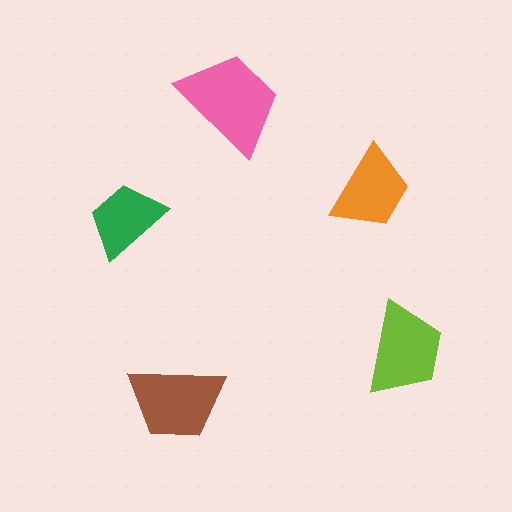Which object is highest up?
The pink trapezoid is topmost.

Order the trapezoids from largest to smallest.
the pink one, the brown one, the lime one, the orange one, the green one.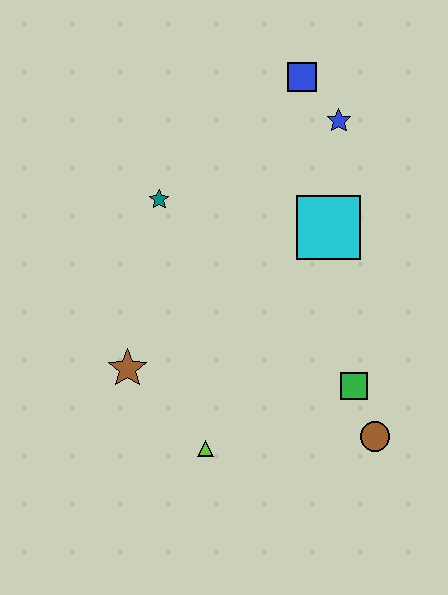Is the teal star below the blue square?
Yes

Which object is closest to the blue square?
The blue star is closest to the blue square.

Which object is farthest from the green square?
The blue square is farthest from the green square.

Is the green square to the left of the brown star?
No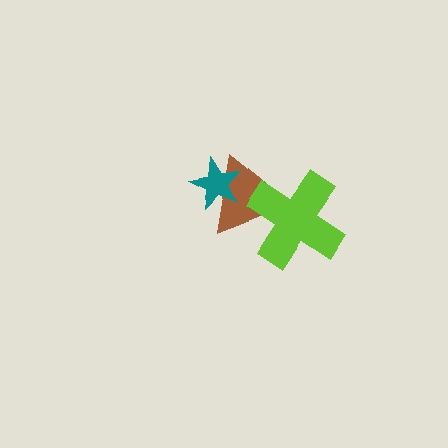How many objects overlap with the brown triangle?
2 objects overlap with the brown triangle.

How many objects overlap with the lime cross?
1 object overlaps with the lime cross.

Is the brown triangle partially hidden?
Yes, it is partially covered by another shape.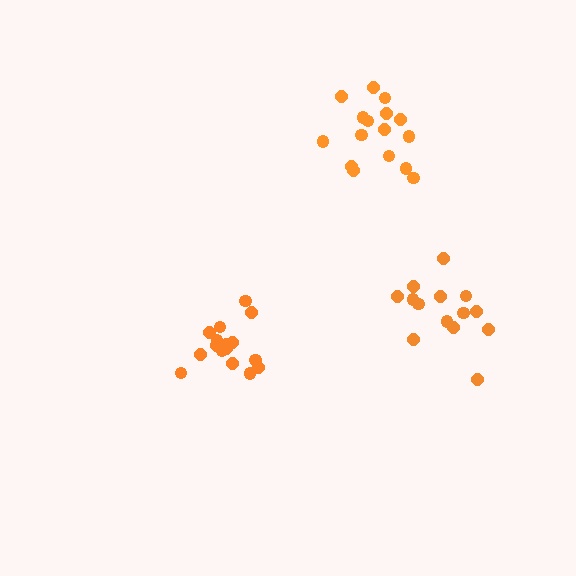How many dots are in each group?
Group 1: 16 dots, Group 2: 14 dots, Group 3: 16 dots (46 total).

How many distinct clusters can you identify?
There are 3 distinct clusters.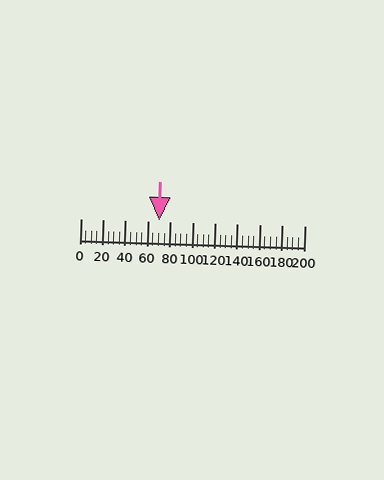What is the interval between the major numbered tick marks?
The major tick marks are spaced 20 units apart.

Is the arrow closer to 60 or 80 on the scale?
The arrow is closer to 80.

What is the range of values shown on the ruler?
The ruler shows values from 0 to 200.